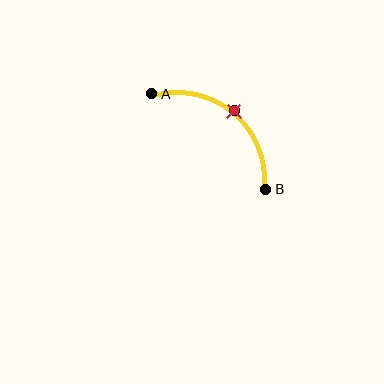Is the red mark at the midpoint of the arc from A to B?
Yes. The red mark lies on the arc at equal arc-length from both A and B — it is the arc midpoint.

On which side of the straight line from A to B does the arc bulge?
The arc bulges above and to the right of the straight line connecting A and B.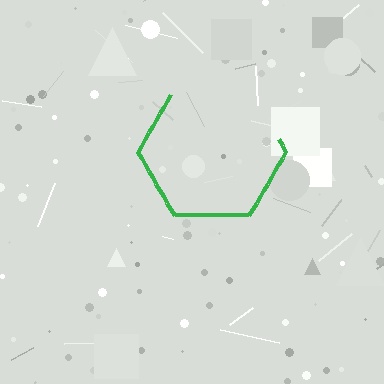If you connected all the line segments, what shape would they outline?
They would outline a hexagon.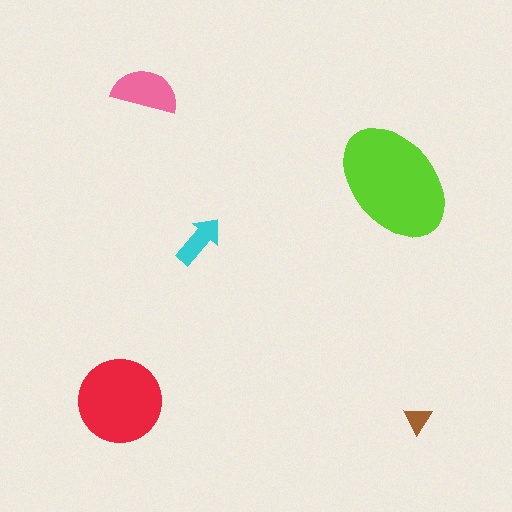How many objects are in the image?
There are 5 objects in the image.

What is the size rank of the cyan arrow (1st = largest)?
4th.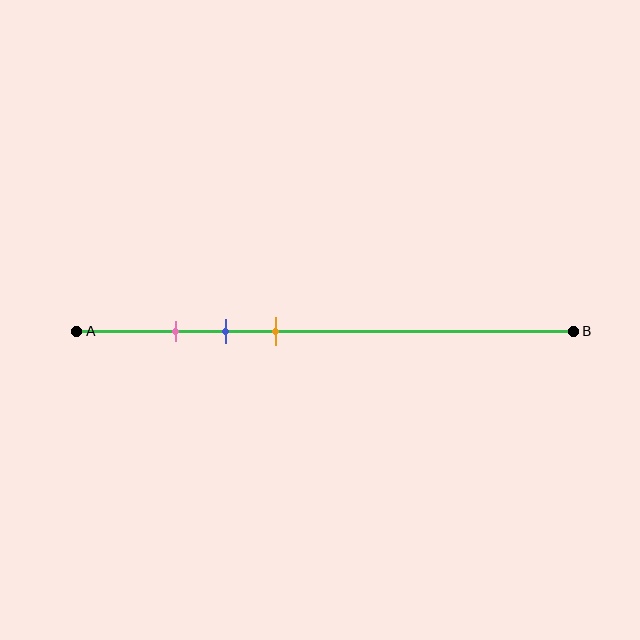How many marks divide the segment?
There are 3 marks dividing the segment.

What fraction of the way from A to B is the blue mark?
The blue mark is approximately 30% (0.3) of the way from A to B.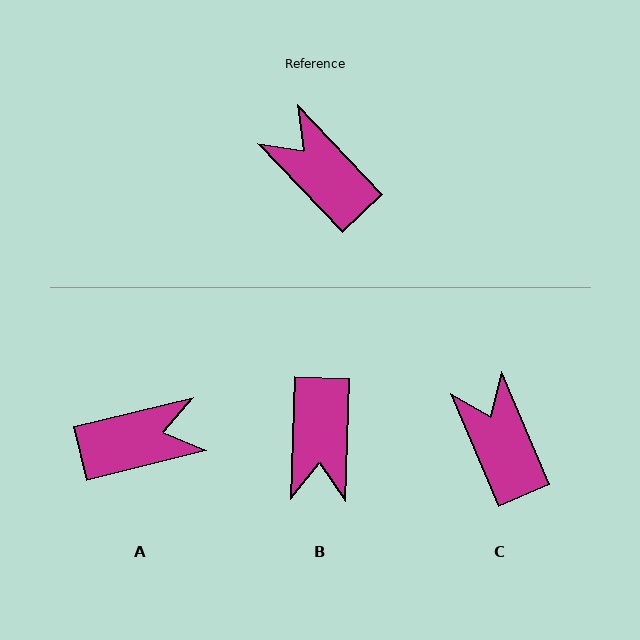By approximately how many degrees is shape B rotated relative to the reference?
Approximately 135 degrees counter-clockwise.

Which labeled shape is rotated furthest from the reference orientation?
B, about 135 degrees away.